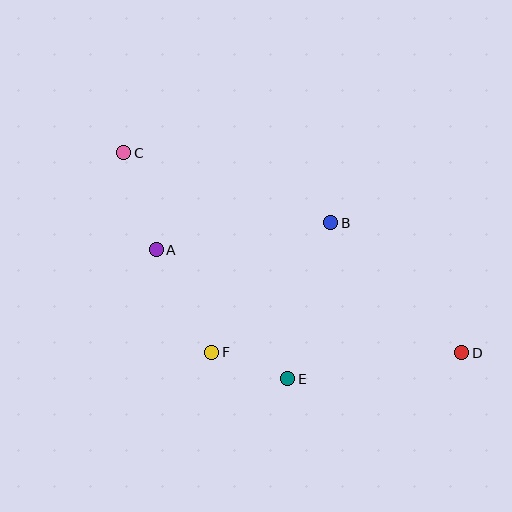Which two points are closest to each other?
Points E and F are closest to each other.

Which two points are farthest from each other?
Points C and D are farthest from each other.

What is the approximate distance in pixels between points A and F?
The distance between A and F is approximately 116 pixels.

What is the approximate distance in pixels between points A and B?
The distance between A and B is approximately 177 pixels.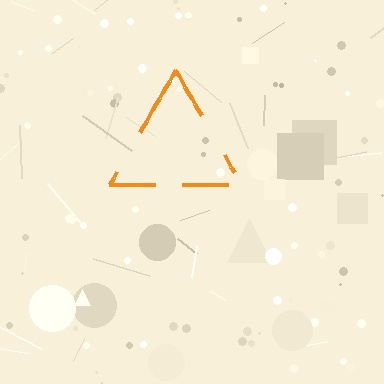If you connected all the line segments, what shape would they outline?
They would outline a triangle.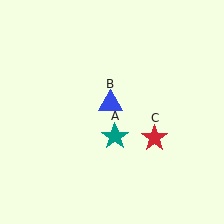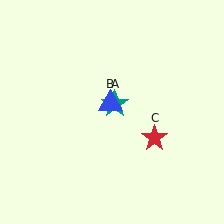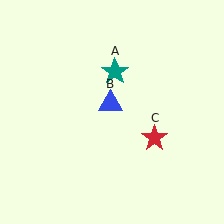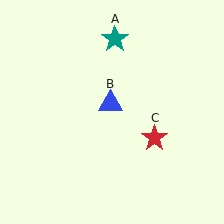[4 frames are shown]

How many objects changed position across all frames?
1 object changed position: teal star (object A).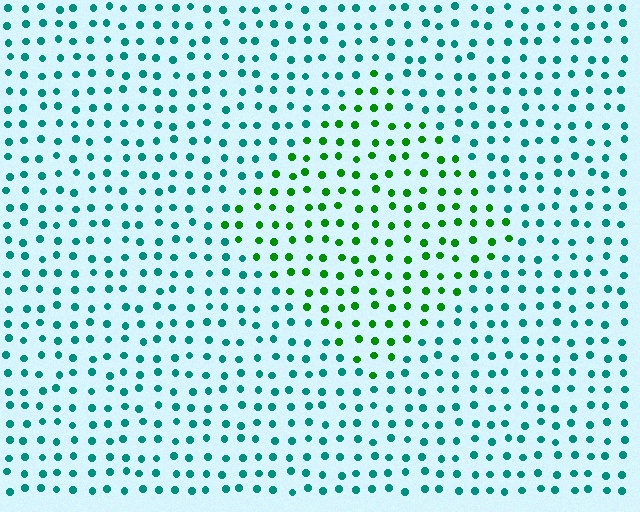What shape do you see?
I see a diamond.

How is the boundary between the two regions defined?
The boundary is defined purely by a slight shift in hue (about 50 degrees). Spacing, size, and orientation are identical on both sides.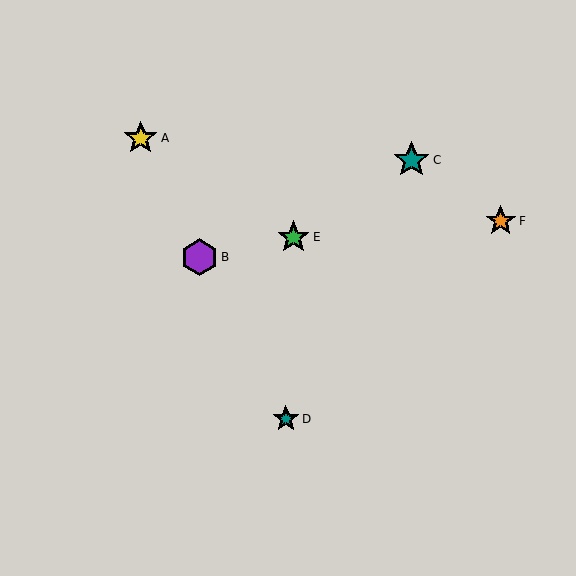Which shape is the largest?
The purple hexagon (labeled B) is the largest.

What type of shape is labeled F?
Shape F is an orange star.